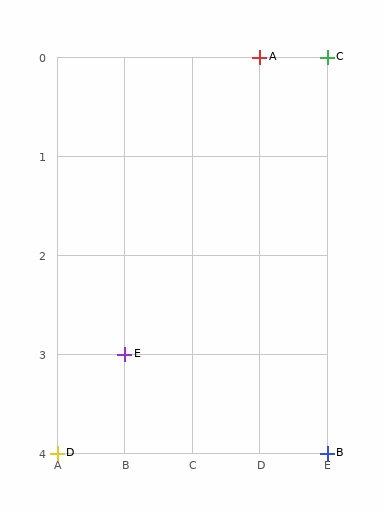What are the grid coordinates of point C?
Point C is at grid coordinates (E, 0).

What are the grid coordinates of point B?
Point B is at grid coordinates (E, 4).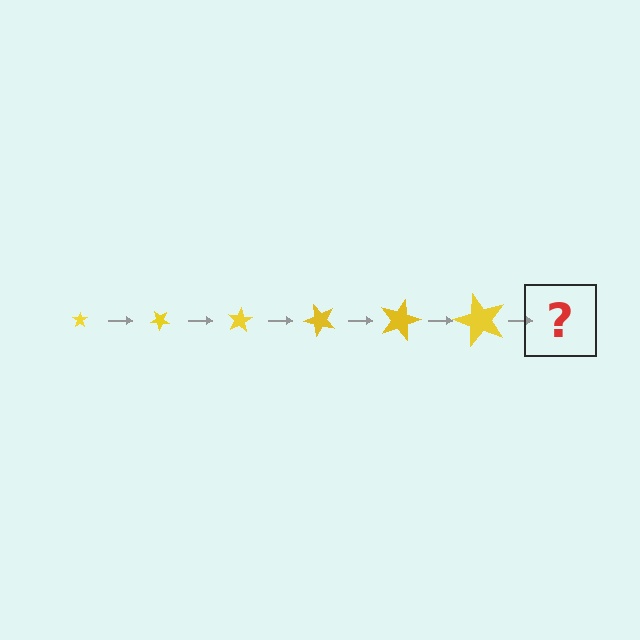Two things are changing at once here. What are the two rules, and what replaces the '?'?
The two rules are that the star grows larger each step and it rotates 40 degrees each step. The '?' should be a star, larger than the previous one and rotated 240 degrees from the start.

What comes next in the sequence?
The next element should be a star, larger than the previous one and rotated 240 degrees from the start.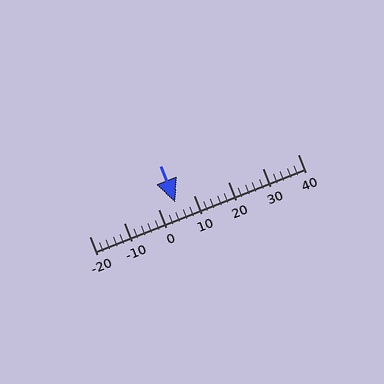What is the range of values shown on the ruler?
The ruler shows values from -20 to 40.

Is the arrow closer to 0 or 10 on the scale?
The arrow is closer to 0.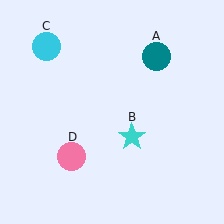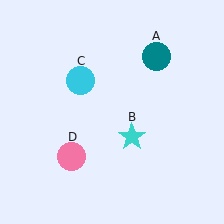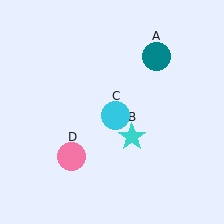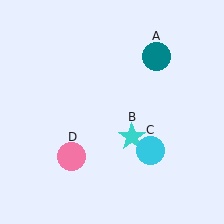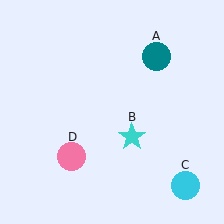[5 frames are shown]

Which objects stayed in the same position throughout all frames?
Teal circle (object A) and cyan star (object B) and pink circle (object D) remained stationary.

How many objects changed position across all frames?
1 object changed position: cyan circle (object C).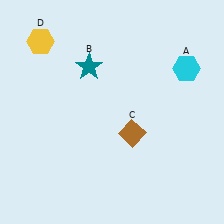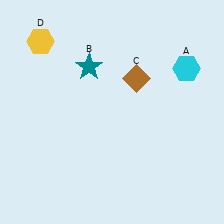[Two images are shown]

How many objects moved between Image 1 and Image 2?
1 object moved between the two images.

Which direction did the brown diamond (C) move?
The brown diamond (C) moved up.